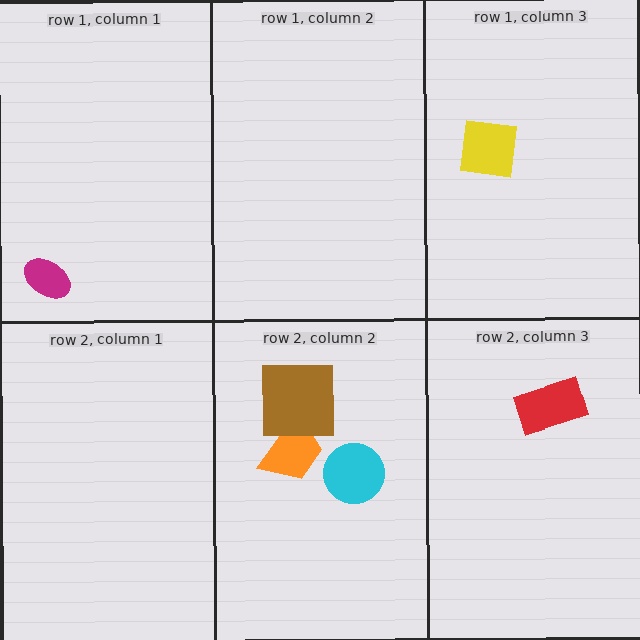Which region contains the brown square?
The row 2, column 2 region.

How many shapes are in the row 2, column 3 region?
1.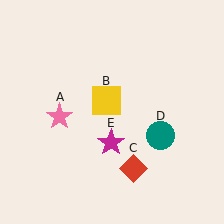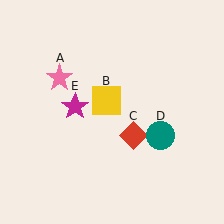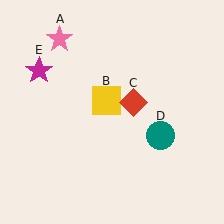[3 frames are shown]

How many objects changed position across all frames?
3 objects changed position: pink star (object A), red diamond (object C), magenta star (object E).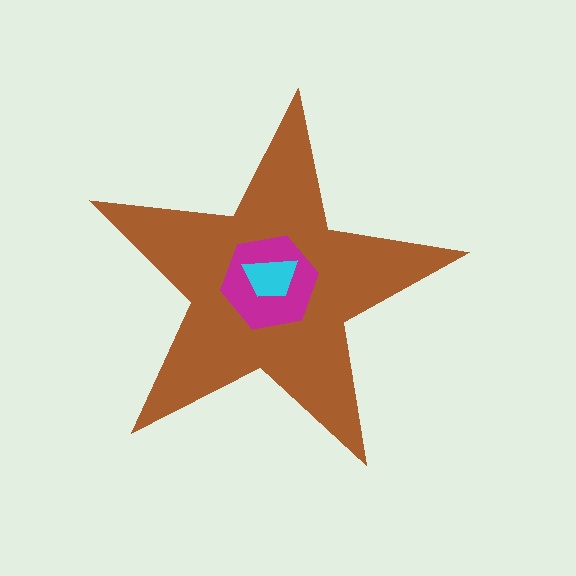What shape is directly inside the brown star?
The magenta hexagon.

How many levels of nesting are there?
3.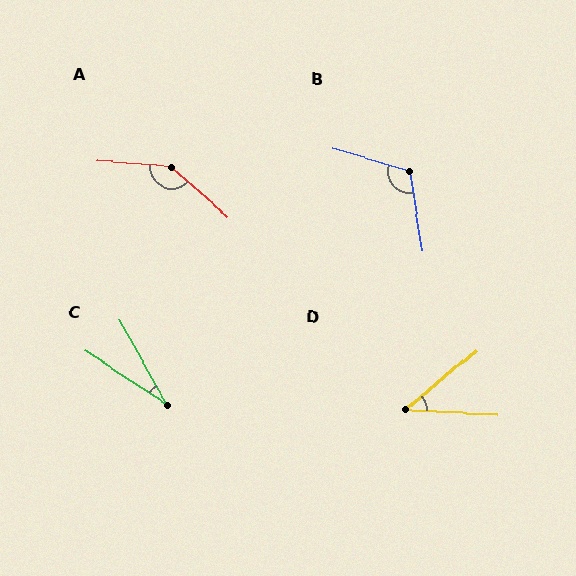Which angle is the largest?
A, at approximately 143 degrees.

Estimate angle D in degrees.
Approximately 42 degrees.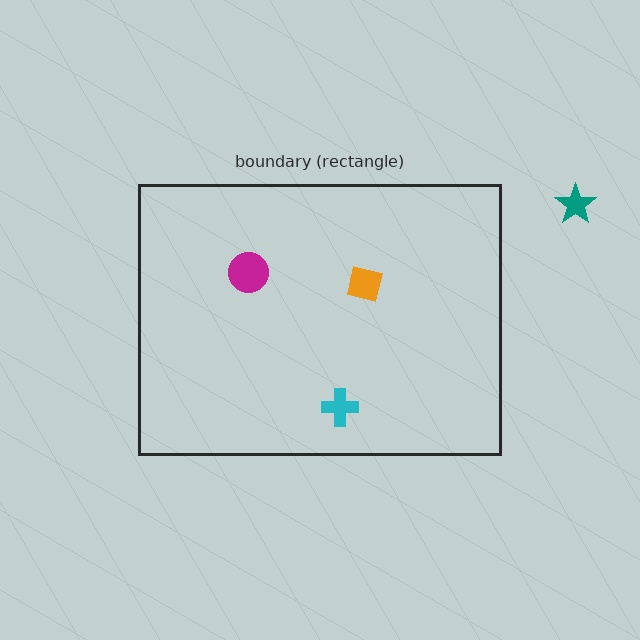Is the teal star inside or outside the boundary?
Outside.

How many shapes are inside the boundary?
3 inside, 1 outside.